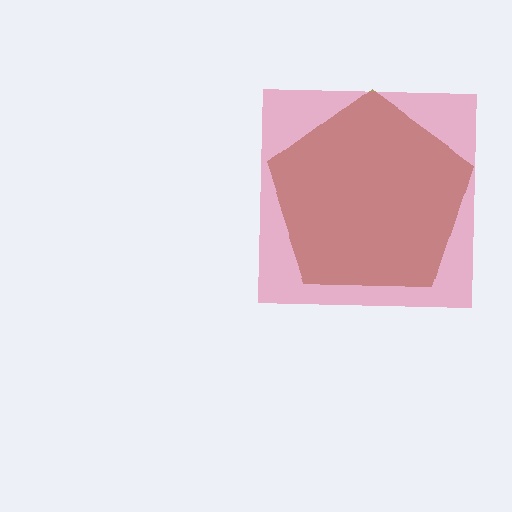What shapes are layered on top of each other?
The layered shapes are: a brown pentagon, a pink square.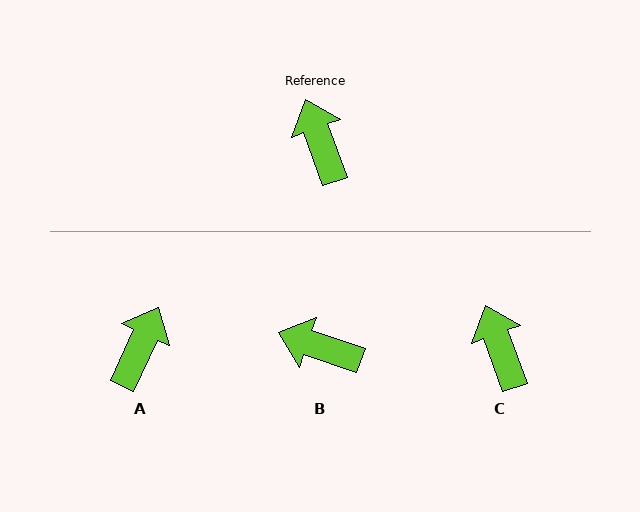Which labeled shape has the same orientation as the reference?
C.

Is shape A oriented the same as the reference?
No, it is off by about 45 degrees.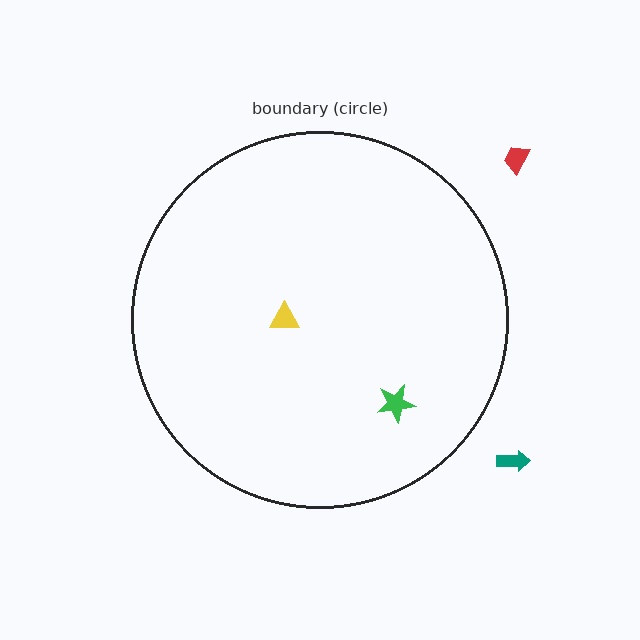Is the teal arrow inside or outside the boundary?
Outside.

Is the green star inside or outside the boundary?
Inside.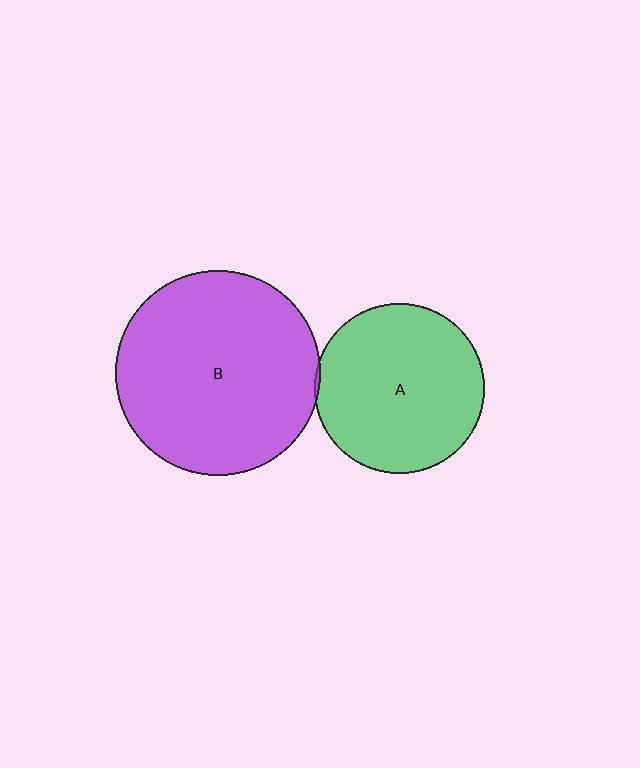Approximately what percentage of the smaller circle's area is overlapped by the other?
Approximately 5%.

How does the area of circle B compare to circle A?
Approximately 1.5 times.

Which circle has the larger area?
Circle B (purple).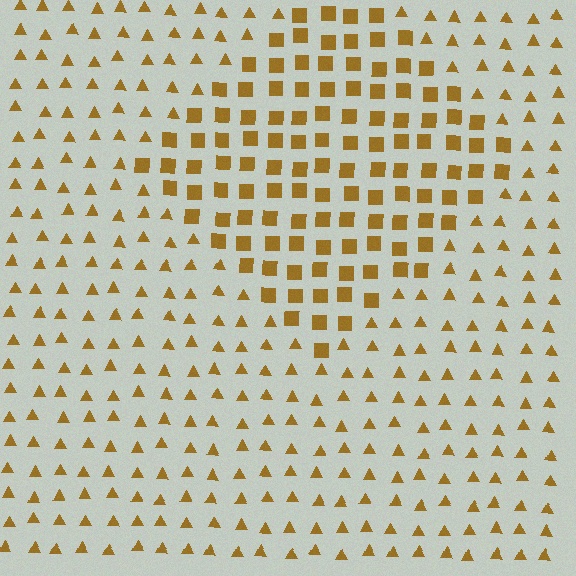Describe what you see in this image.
The image is filled with small brown elements arranged in a uniform grid. A diamond-shaped region contains squares, while the surrounding area contains triangles. The boundary is defined purely by the change in element shape.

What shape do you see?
I see a diamond.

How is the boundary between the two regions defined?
The boundary is defined by a change in element shape: squares inside vs. triangles outside. All elements share the same color and spacing.